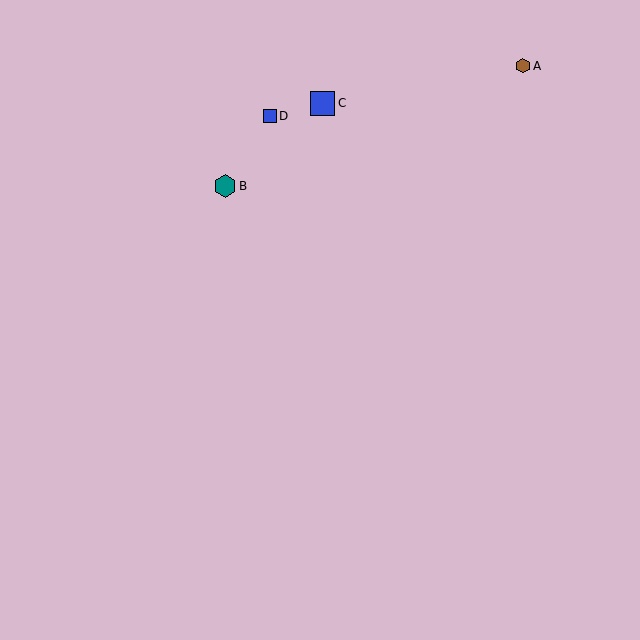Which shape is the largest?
The blue square (labeled C) is the largest.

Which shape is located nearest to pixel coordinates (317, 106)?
The blue square (labeled C) at (323, 103) is nearest to that location.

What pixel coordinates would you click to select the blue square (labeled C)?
Click at (323, 103) to select the blue square C.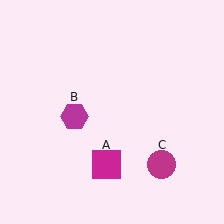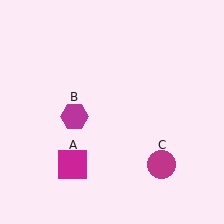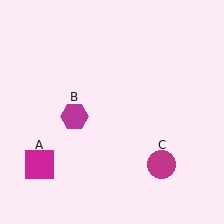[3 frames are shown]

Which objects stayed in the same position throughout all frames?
Magenta hexagon (object B) and magenta circle (object C) remained stationary.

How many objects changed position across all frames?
1 object changed position: magenta square (object A).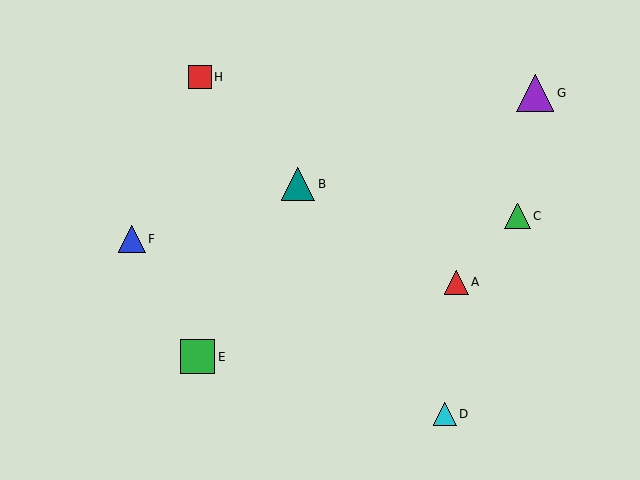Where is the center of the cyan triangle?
The center of the cyan triangle is at (445, 414).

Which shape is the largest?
The purple triangle (labeled G) is the largest.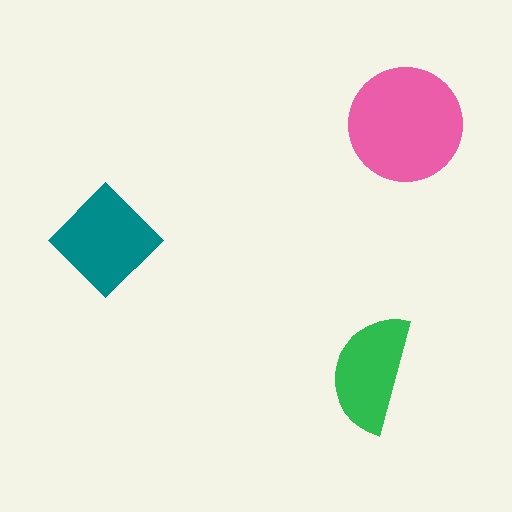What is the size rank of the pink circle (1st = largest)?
1st.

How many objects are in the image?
There are 3 objects in the image.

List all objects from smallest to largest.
The green semicircle, the teal diamond, the pink circle.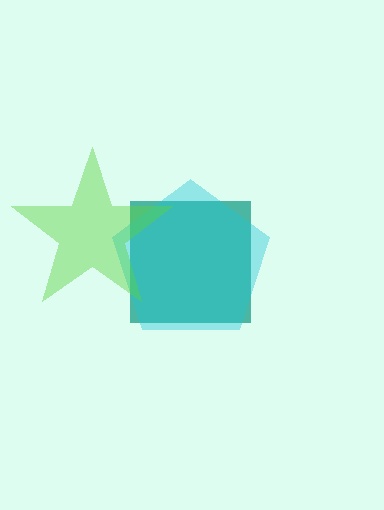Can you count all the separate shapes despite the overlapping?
Yes, there are 3 separate shapes.